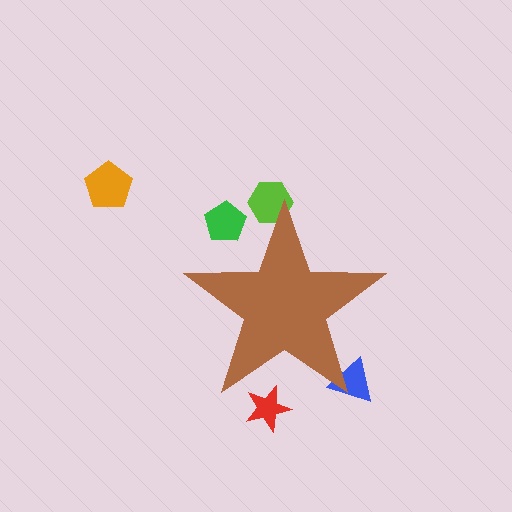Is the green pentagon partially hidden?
Yes, the green pentagon is partially hidden behind the brown star.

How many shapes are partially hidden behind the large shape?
4 shapes are partially hidden.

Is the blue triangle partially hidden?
Yes, the blue triangle is partially hidden behind the brown star.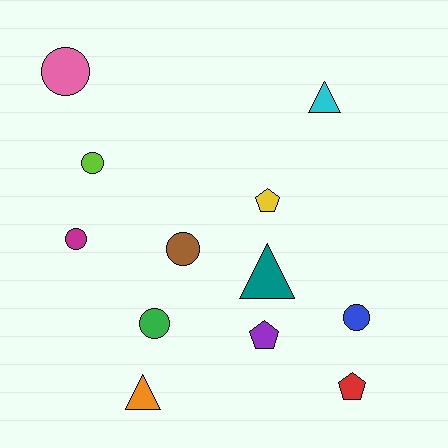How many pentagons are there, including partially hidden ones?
There are 3 pentagons.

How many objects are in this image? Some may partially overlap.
There are 12 objects.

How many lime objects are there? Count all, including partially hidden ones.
There is 1 lime object.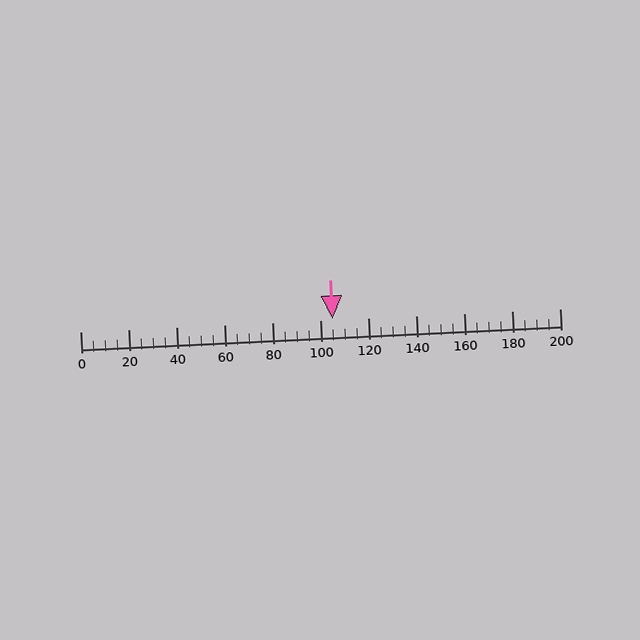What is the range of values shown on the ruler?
The ruler shows values from 0 to 200.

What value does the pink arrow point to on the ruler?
The pink arrow points to approximately 105.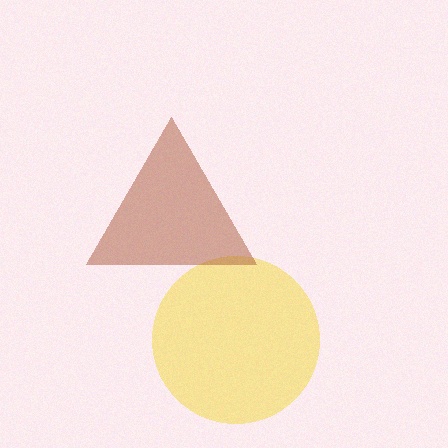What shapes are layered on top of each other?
The layered shapes are: a yellow circle, a brown triangle.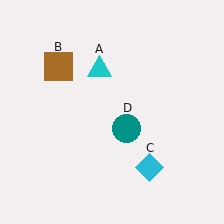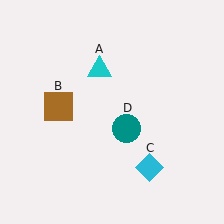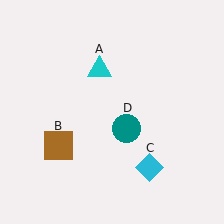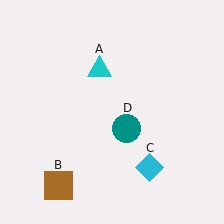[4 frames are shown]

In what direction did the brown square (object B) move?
The brown square (object B) moved down.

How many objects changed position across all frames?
1 object changed position: brown square (object B).